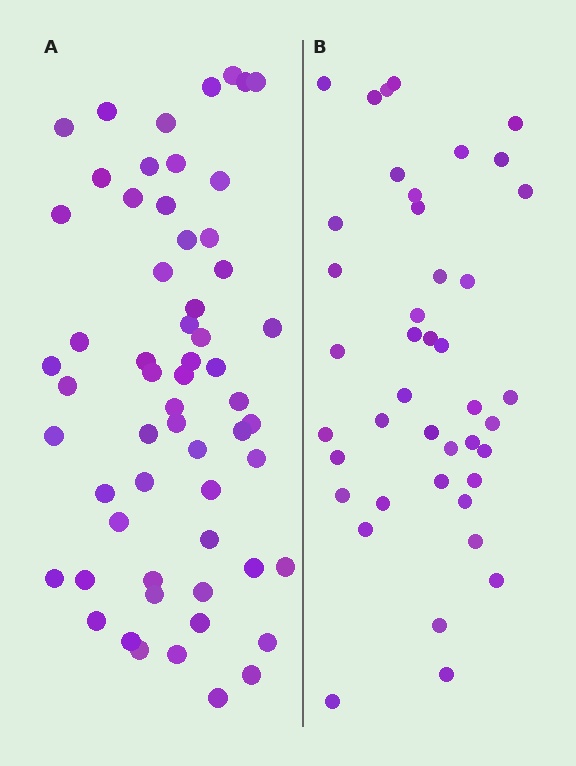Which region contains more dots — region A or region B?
Region A (the left region) has more dots.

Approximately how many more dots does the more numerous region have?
Region A has approximately 15 more dots than region B.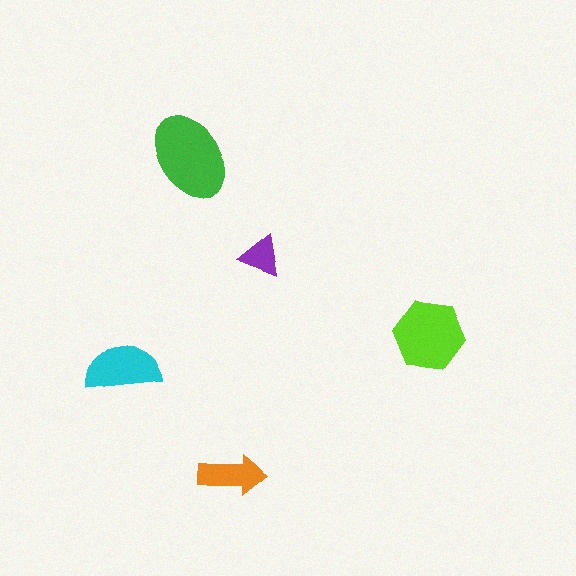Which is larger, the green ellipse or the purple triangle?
The green ellipse.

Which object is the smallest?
The purple triangle.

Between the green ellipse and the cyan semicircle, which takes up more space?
The green ellipse.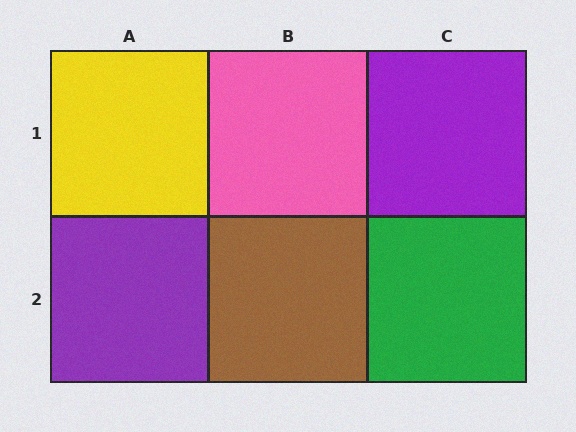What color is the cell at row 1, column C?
Purple.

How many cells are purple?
2 cells are purple.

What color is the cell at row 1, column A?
Yellow.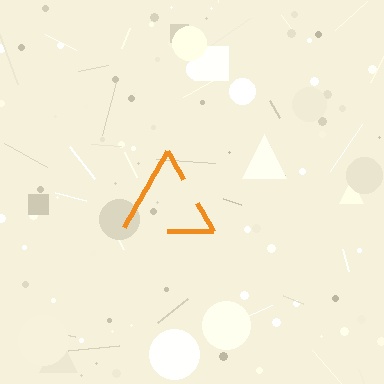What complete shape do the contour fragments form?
The contour fragments form a triangle.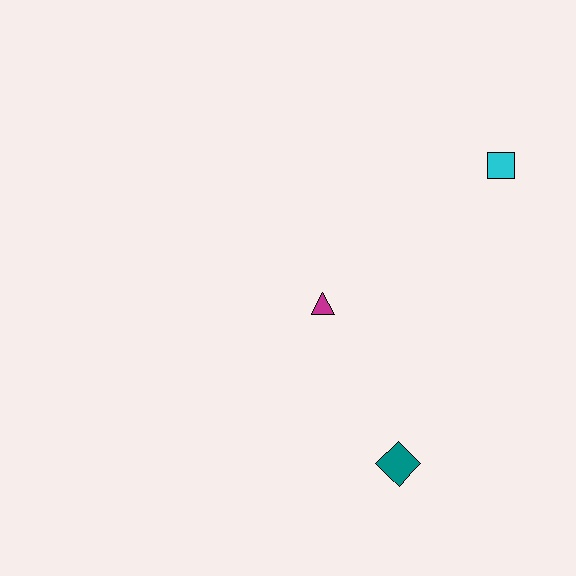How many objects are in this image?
There are 3 objects.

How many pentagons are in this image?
There are no pentagons.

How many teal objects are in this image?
There is 1 teal object.